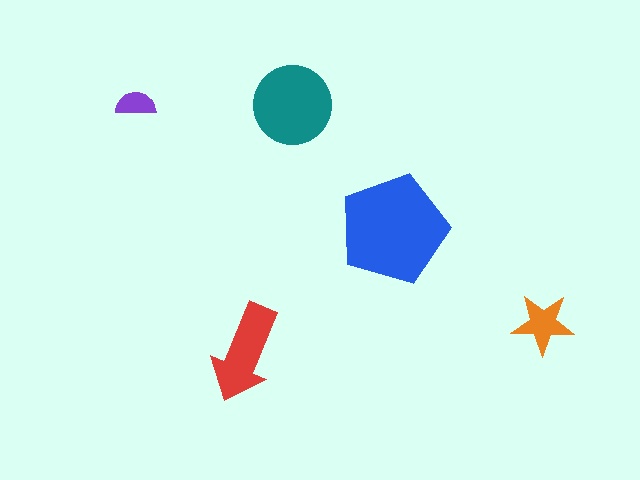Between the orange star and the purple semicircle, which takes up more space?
The orange star.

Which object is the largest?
The blue pentagon.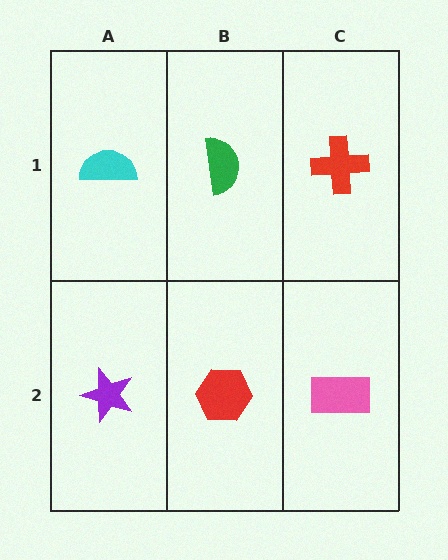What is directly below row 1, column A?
A purple star.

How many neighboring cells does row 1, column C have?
2.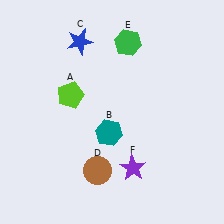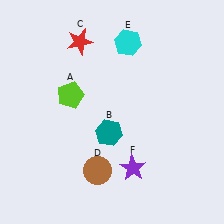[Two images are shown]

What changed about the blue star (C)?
In Image 1, C is blue. In Image 2, it changed to red.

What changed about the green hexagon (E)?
In Image 1, E is green. In Image 2, it changed to cyan.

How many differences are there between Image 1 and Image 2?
There are 2 differences between the two images.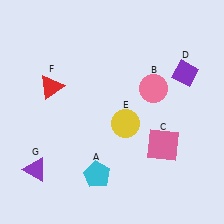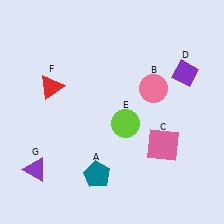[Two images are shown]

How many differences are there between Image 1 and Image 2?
There are 2 differences between the two images.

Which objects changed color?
A changed from cyan to teal. E changed from yellow to lime.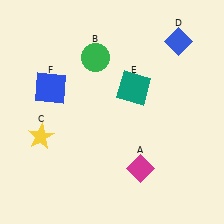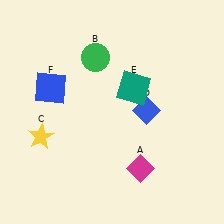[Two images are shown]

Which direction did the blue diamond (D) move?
The blue diamond (D) moved down.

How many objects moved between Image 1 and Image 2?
1 object moved between the two images.